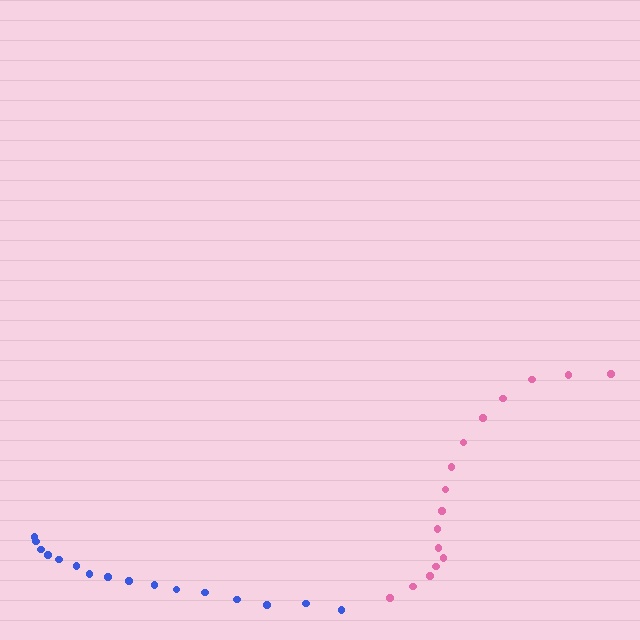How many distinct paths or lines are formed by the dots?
There are 2 distinct paths.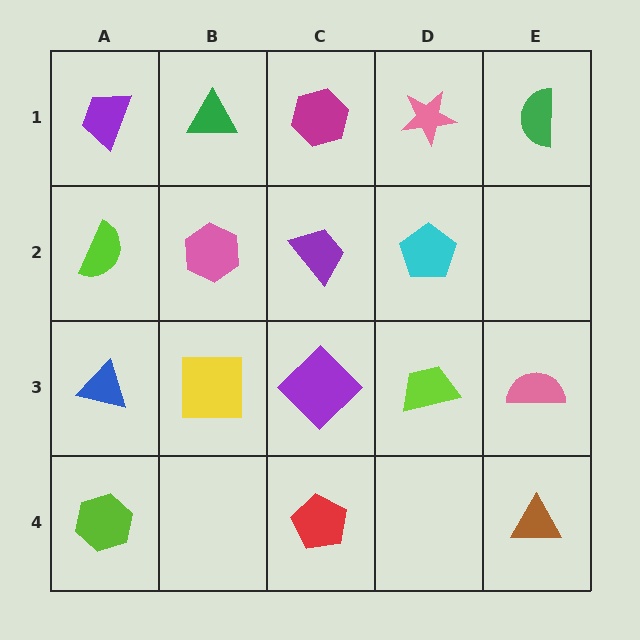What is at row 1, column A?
A purple trapezoid.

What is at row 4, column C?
A red pentagon.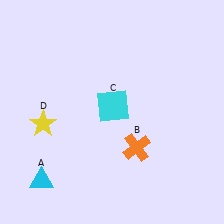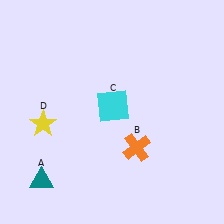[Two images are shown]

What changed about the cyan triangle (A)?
In Image 1, A is cyan. In Image 2, it changed to teal.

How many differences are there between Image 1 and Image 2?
There is 1 difference between the two images.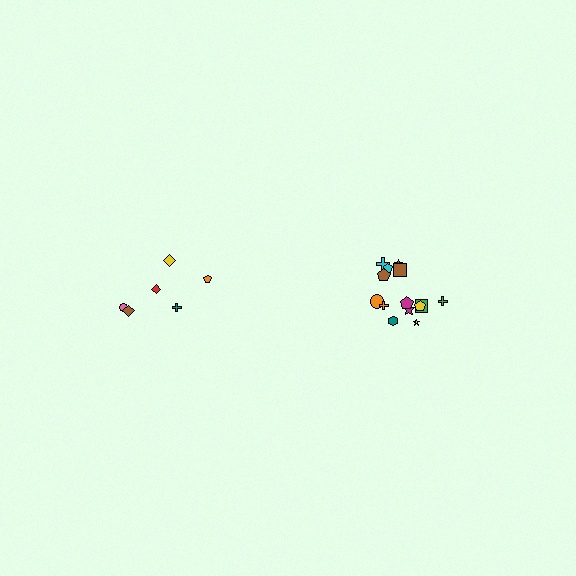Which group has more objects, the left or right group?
The right group.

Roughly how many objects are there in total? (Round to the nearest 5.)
Roughly 20 objects in total.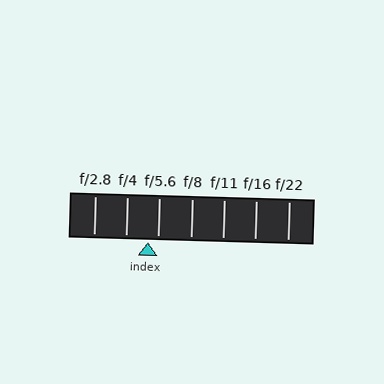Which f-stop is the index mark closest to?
The index mark is closest to f/5.6.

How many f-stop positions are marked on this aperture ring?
There are 7 f-stop positions marked.